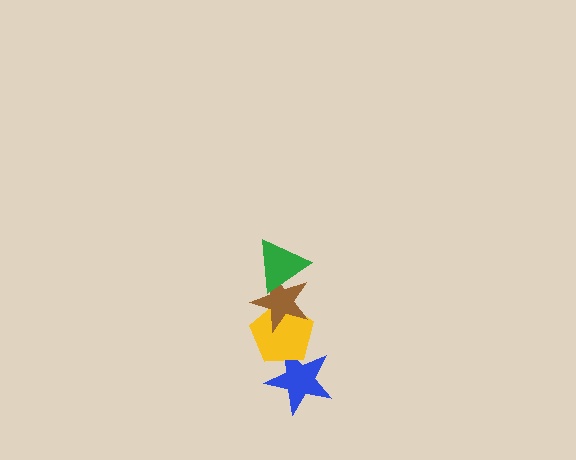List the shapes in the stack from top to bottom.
From top to bottom: the green triangle, the brown star, the yellow pentagon, the blue star.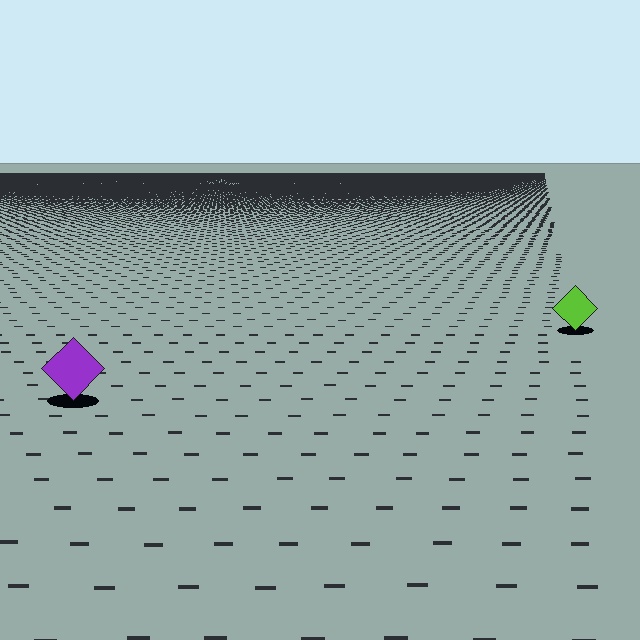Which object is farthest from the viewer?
The lime diamond is farthest from the viewer. It appears smaller and the ground texture around it is denser.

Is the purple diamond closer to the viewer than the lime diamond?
Yes. The purple diamond is closer — you can tell from the texture gradient: the ground texture is coarser near it.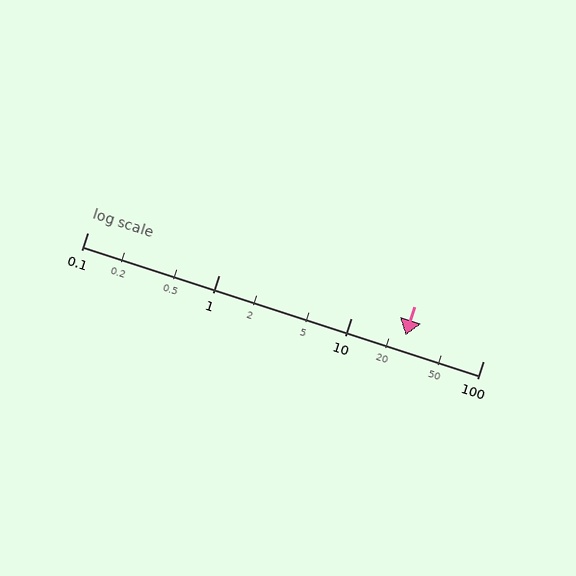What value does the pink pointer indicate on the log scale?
The pointer indicates approximately 26.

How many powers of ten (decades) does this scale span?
The scale spans 3 decades, from 0.1 to 100.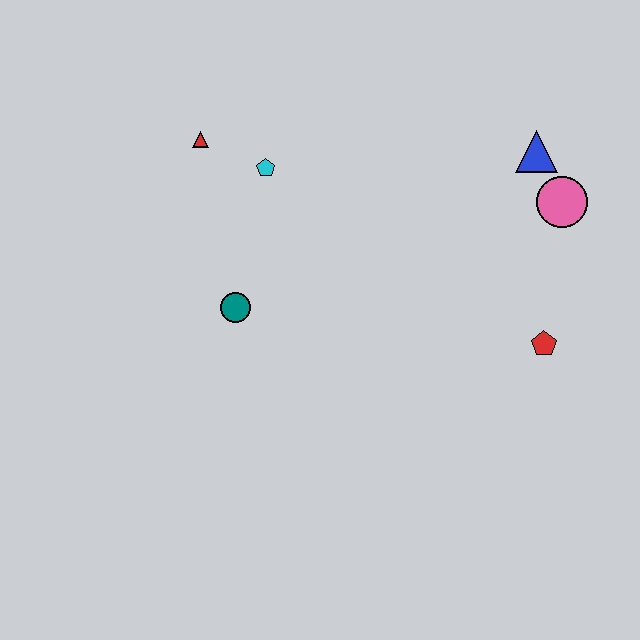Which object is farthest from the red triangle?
The red pentagon is farthest from the red triangle.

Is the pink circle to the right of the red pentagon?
Yes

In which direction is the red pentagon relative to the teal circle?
The red pentagon is to the right of the teal circle.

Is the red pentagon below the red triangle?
Yes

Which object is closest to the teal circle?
The cyan pentagon is closest to the teal circle.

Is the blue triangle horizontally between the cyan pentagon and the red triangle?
No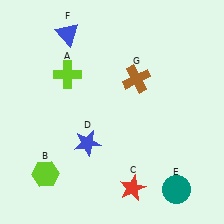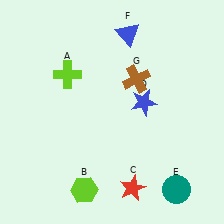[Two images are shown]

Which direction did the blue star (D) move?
The blue star (D) moved right.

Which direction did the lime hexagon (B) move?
The lime hexagon (B) moved right.